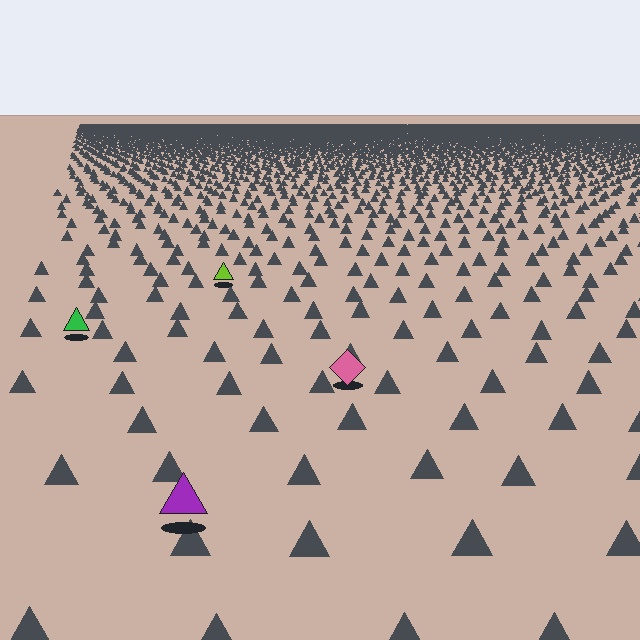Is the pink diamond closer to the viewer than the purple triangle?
No. The purple triangle is closer — you can tell from the texture gradient: the ground texture is coarser near it.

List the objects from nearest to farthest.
From nearest to farthest: the purple triangle, the pink diamond, the green triangle, the lime triangle.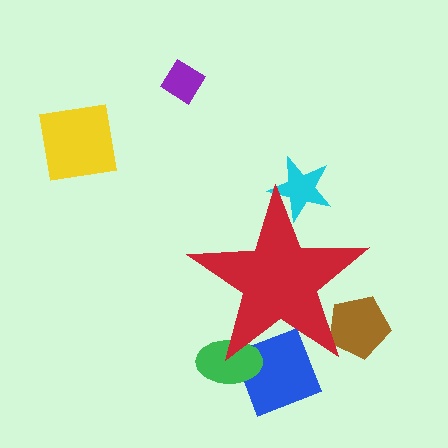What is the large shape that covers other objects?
A red star.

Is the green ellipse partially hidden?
Yes, the green ellipse is partially hidden behind the red star.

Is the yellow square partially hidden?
No, the yellow square is fully visible.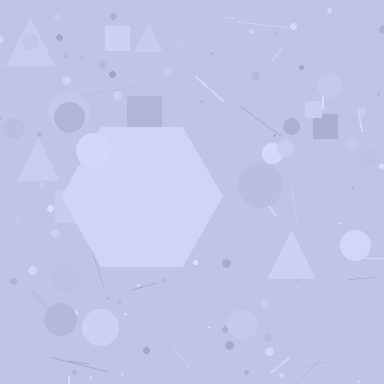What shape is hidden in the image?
A hexagon is hidden in the image.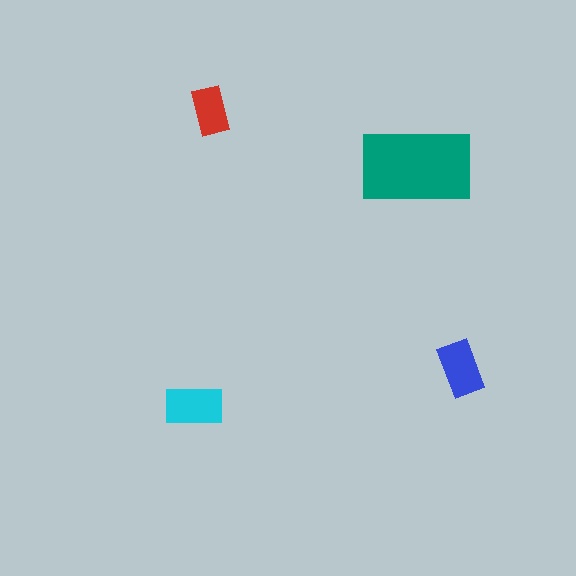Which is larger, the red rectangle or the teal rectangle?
The teal one.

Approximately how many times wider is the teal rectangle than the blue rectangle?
About 2 times wider.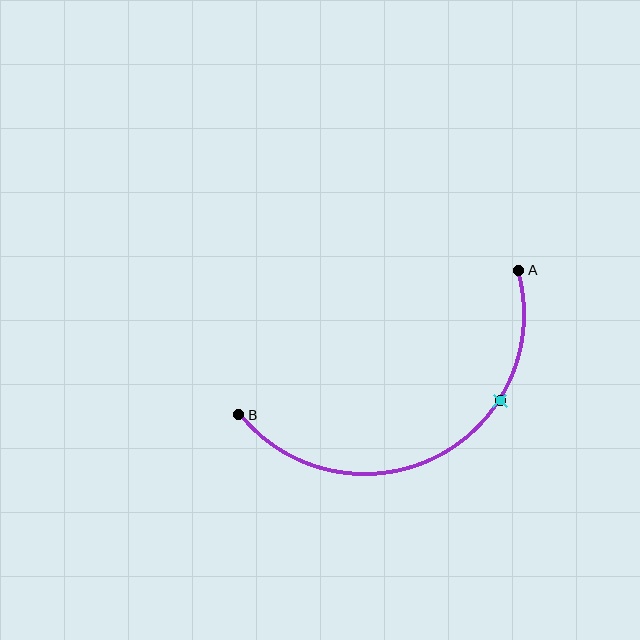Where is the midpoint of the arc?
The arc midpoint is the point on the curve farthest from the straight line joining A and B. It sits below that line.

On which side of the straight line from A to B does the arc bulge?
The arc bulges below the straight line connecting A and B.